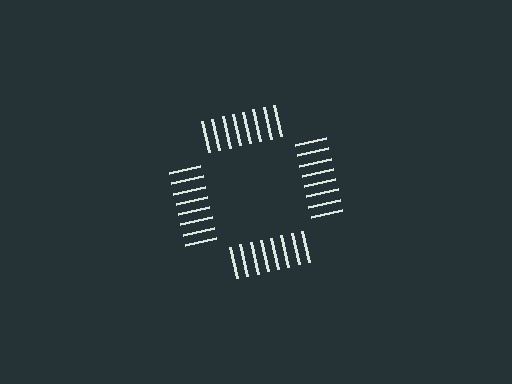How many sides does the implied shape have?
4 sides — the line-ends trace a square.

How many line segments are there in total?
32 — 8 along each of the 4 edges.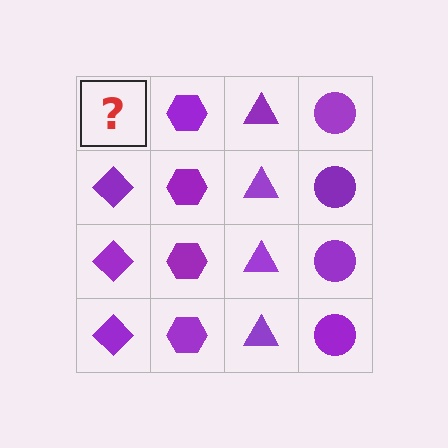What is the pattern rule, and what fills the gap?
The rule is that each column has a consistent shape. The gap should be filled with a purple diamond.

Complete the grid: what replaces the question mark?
The question mark should be replaced with a purple diamond.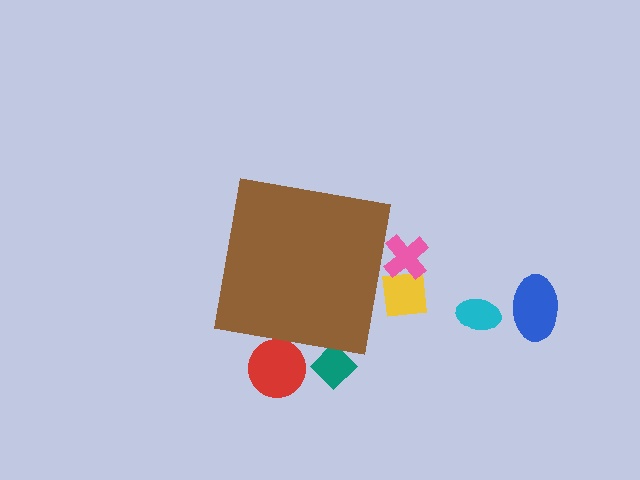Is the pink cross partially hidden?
Yes, the pink cross is partially hidden behind the brown square.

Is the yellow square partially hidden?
Yes, the yellow square is partially hidden behind the brown square.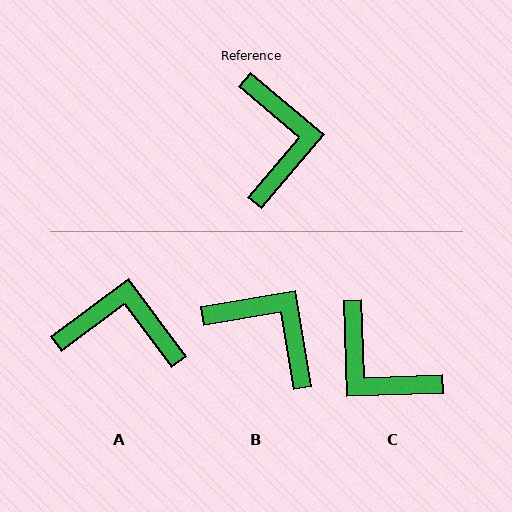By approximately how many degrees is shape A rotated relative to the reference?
Approximately 77 degrees counter-clockwise.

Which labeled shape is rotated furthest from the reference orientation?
C, about 138 degrees away.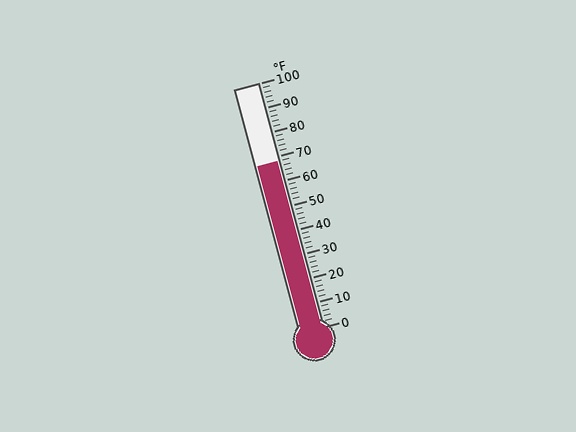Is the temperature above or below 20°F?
The temperature is above 20°F.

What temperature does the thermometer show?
The thermometer shows approximately 68°F.